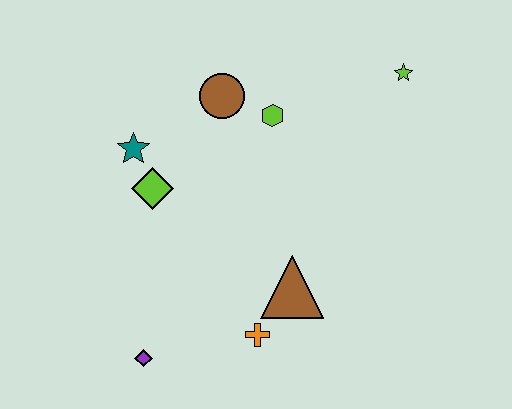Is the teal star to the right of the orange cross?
No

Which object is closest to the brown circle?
The lime hexagon is closest to the brown circle.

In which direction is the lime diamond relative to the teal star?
The lime diamond is below the teal star.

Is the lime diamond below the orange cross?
No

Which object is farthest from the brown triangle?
The lime star is farthest from the brown triangle.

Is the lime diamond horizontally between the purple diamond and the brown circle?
Yes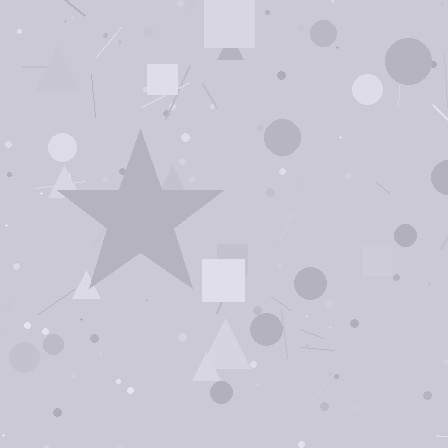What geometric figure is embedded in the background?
A star is embedded in the background.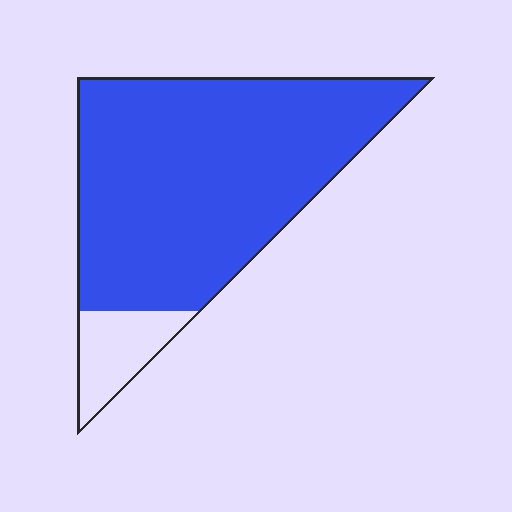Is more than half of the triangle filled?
Yes.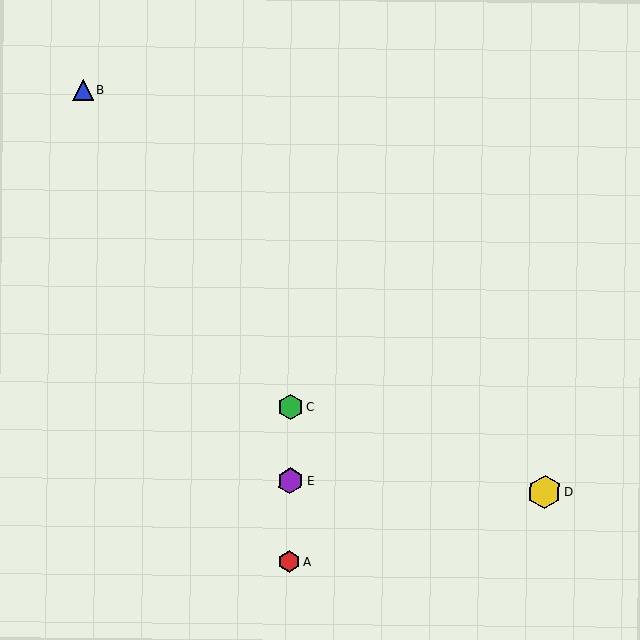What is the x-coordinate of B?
Object B is at x≈83.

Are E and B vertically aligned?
No, E is at x≈290 and B is at x≈83.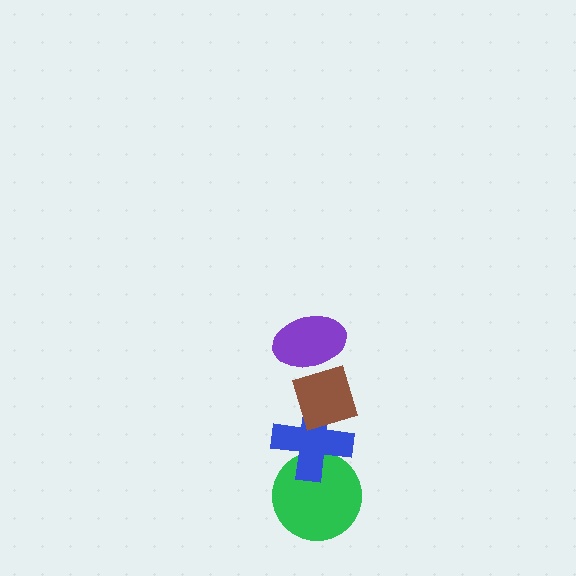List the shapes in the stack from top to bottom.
From top to bottom: the purple ellipse, the brown diamond, the blue cross, the green circle.